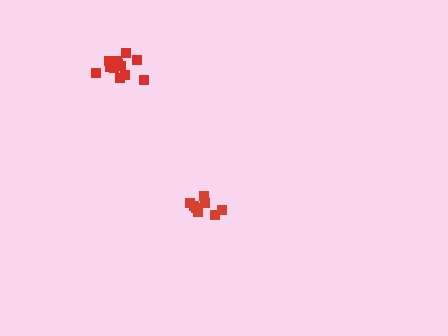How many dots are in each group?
Group 1: 9 dots, Group 2: 14 dots (23 total).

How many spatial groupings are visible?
There are 2 spatial groupings.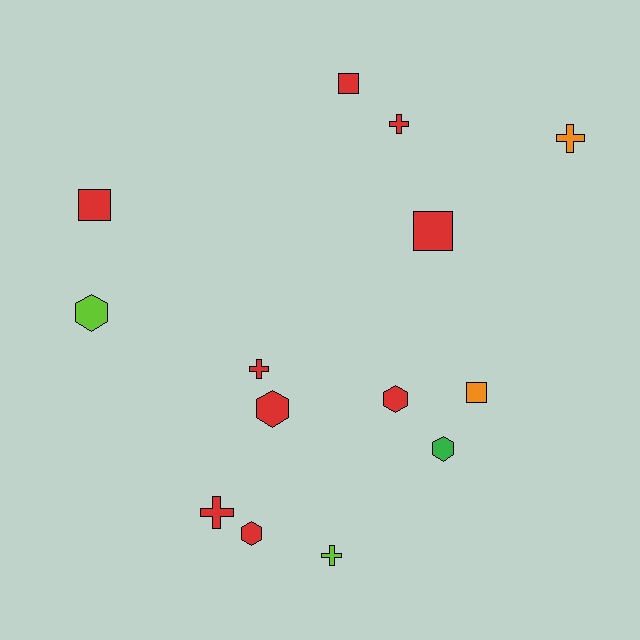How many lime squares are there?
There are no lime squares.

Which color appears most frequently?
Red, with 9 objects.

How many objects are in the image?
There are 14 objects.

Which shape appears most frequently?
Hexagon, with 5 objects.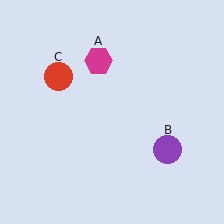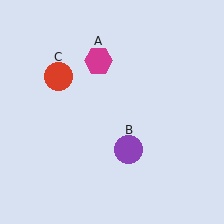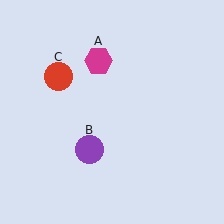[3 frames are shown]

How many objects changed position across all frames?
1 object changed position: purple circle (object B).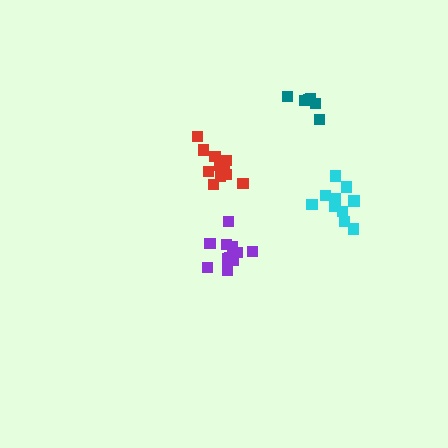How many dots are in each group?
Group 1: 11 dots, Group 2: 11 dots, Group 3: 11 dots, Group 4: 6 dots (39 total).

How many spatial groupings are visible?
There are 4 spatial groupings.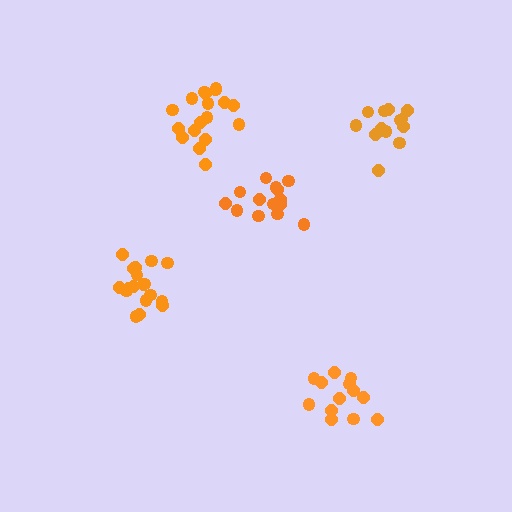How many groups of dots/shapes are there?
There are 5 groups.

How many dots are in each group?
Group 1: 13 dots, Group 2: 14 dots, Group 3: 18 dots, Group 4: 13 dots, Group 5: 18 dots (76 total).